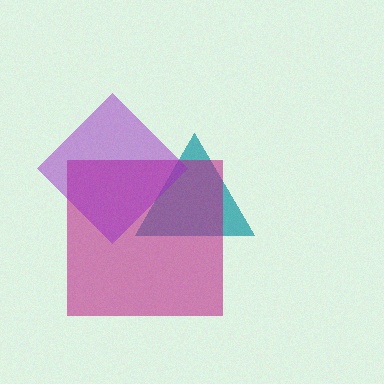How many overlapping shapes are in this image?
There are 3 overlapping shapes in the image.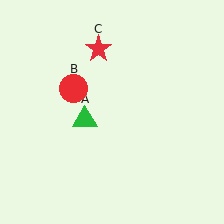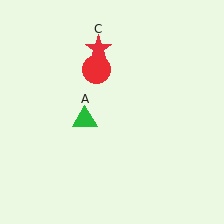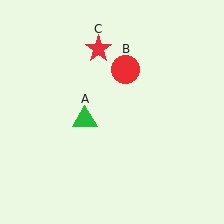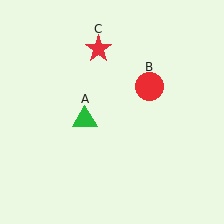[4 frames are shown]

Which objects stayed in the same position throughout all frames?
Green triangle (object A) and red star (object C) remained stationary.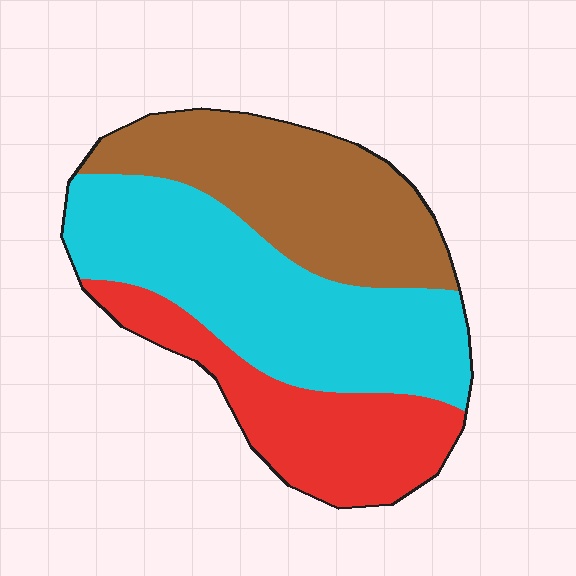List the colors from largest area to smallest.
From largest to smallest: cyan, brown, red.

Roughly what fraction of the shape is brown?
Brown covers about 30% of the shape.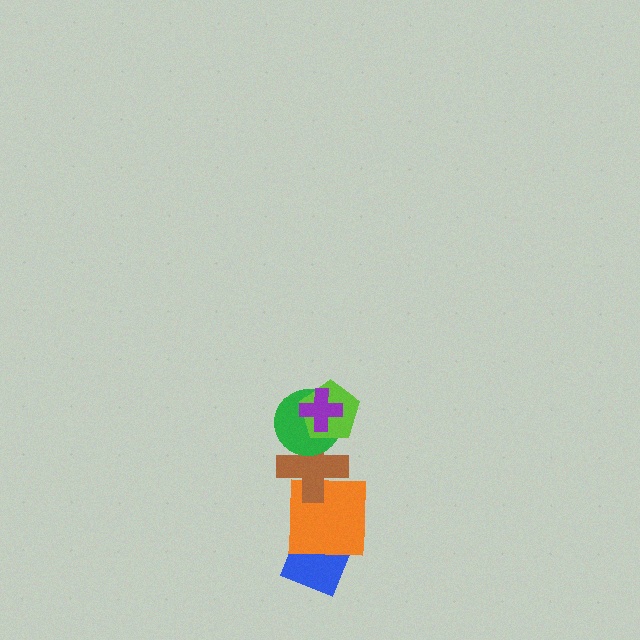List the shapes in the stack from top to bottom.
From top to bottom: the purple cross, the lime pentagon, the green circle, the brown cross, the orange square, the blue diamond.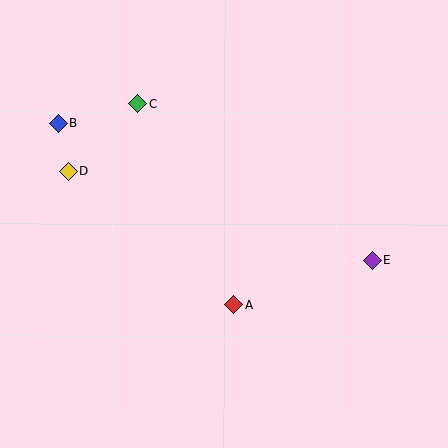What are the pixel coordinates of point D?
Point D is at (68, 171).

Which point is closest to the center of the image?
Point A at (233, 305) is closest to the center.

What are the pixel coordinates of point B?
Point B is at (59, 123).